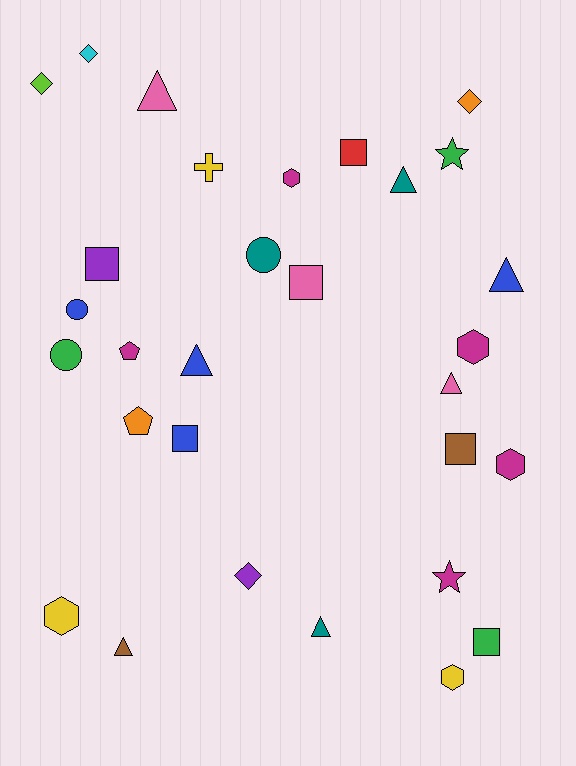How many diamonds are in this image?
There are 4 diamonds.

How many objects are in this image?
There are 30 objects.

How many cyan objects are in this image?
There is 1 cyan object.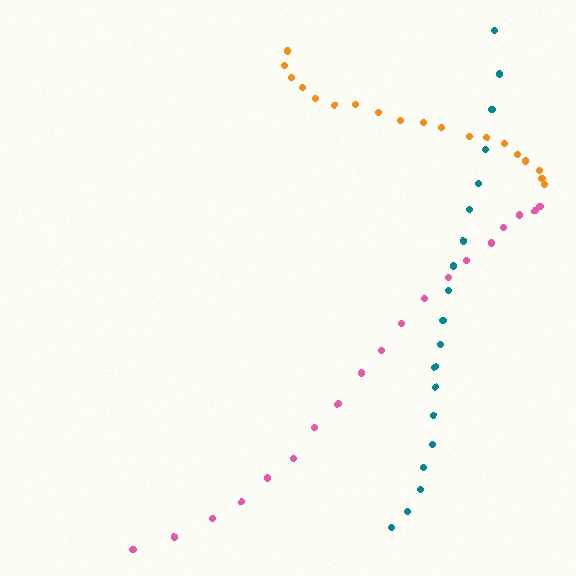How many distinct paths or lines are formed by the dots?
There are 3 distinct paths.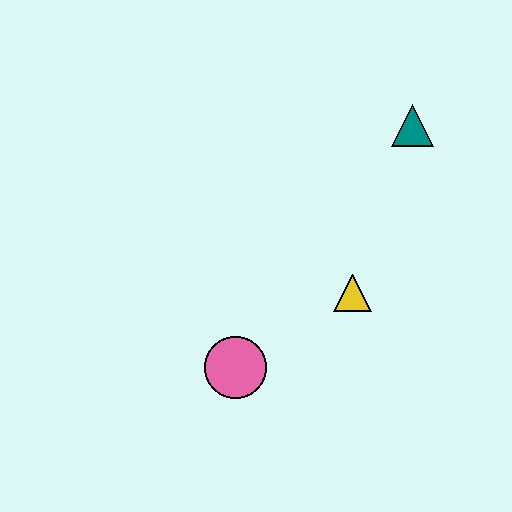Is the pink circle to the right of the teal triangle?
No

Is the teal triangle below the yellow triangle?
No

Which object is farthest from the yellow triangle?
The teal triangle is farthest from the yellow triangle.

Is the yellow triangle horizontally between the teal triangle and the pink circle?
Yes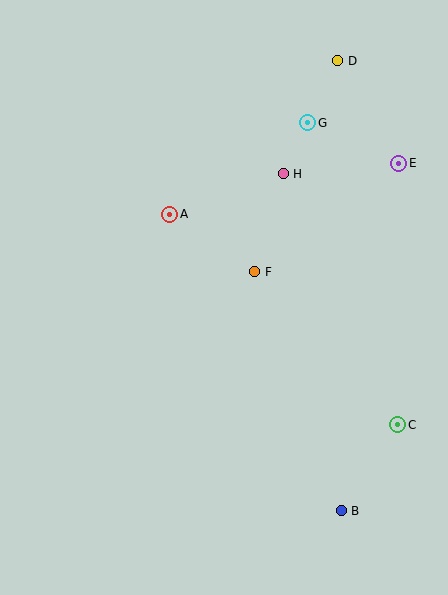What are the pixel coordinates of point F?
Point F is at (255, 272).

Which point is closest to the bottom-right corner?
Point B is closest to the bottom-right corner.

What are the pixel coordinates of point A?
Point A is at (170, 214).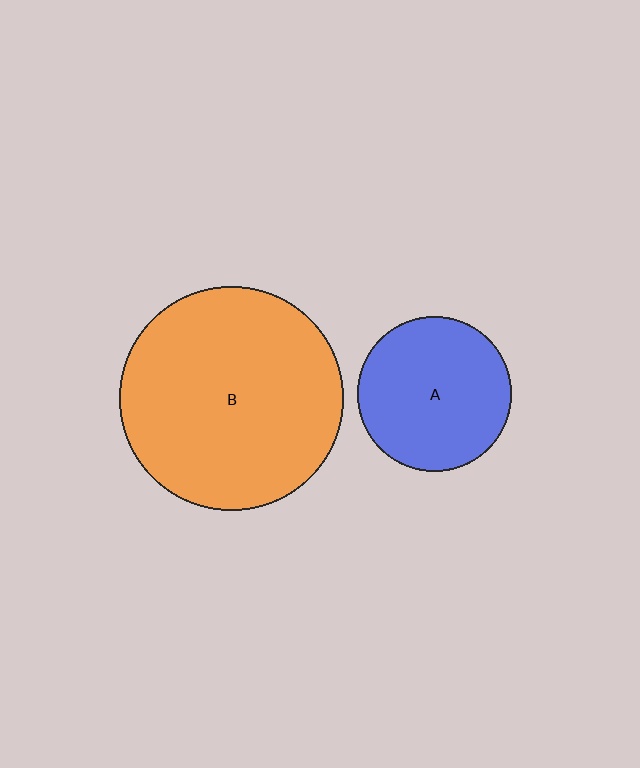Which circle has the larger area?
Circle B (orange).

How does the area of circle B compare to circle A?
Approximately 2.1 times.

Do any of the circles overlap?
No, none of the circles overlap.